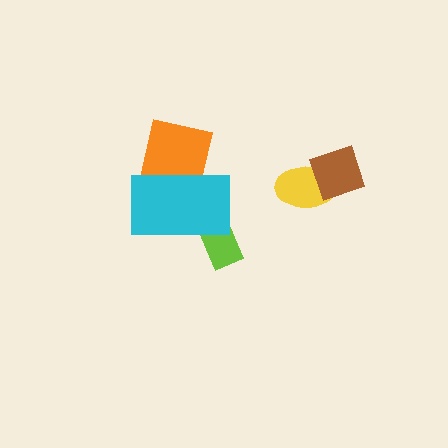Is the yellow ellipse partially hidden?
Yes, it is partially covered by another shape.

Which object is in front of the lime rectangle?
The cyan rectangle is in front of the lime rectangle.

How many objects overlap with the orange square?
1 object overlaps with the orange square.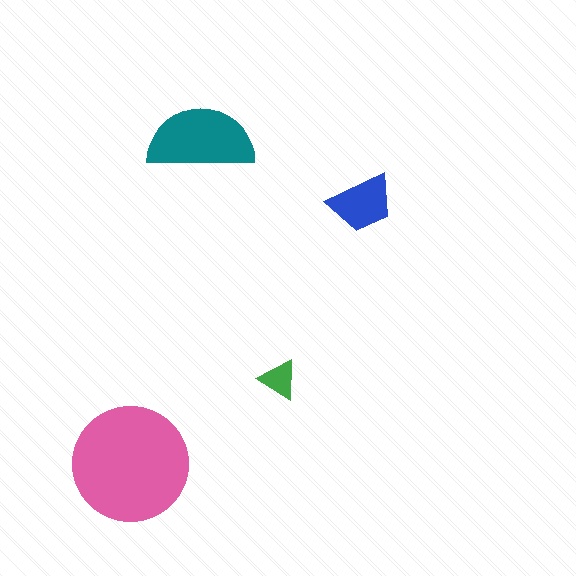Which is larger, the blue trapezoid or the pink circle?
The pink circle.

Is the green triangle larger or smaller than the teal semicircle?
Smaller.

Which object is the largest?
The pink circle.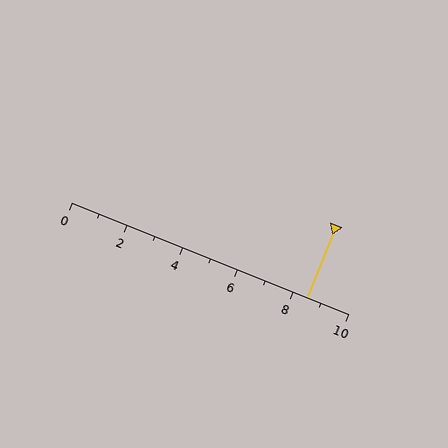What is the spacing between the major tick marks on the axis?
The major ticks are spaced 2 apart.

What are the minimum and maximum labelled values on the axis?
The axis runs from 0 to 10.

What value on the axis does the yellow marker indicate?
The marker indicates approximately 8.5.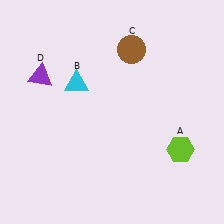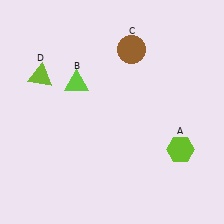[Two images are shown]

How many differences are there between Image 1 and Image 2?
There are 2 differences between the two images.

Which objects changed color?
B changed from cyan to lime. D changed from purple to lime.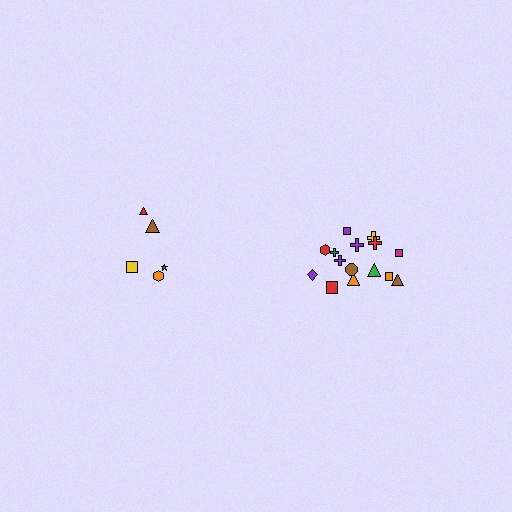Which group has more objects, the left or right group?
The right group.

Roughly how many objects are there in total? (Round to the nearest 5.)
Roughly 20 objects in total.